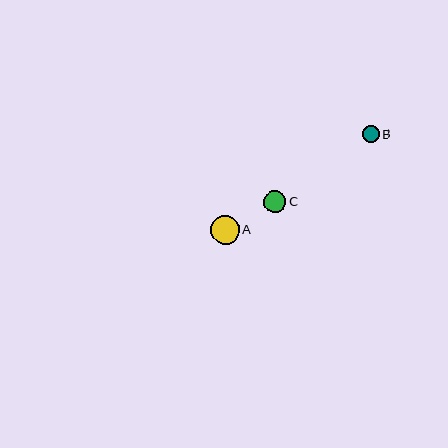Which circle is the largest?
Circle A is the largest with a size of approximately 29 pixels.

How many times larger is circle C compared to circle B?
Circle C is approximately 1.3 times the size of circle B.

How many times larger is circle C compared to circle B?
Circle C is approximately 1.3 times the size of circle B.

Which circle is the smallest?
Circle B is the smallest with a size of approximately 17 pixels.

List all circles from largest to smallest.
From largest to smallest: A, C, B.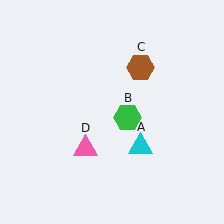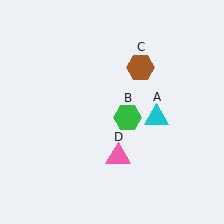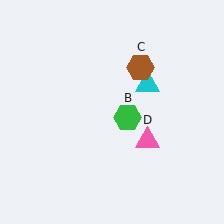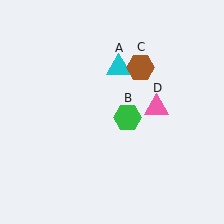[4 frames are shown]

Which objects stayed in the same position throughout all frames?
Green hexagon (object B) and brown hexagon (object C) remained stationary.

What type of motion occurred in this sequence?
The cyan triangle (object A), pink triangle (object D) rotated counterclockwise around the center of the scene.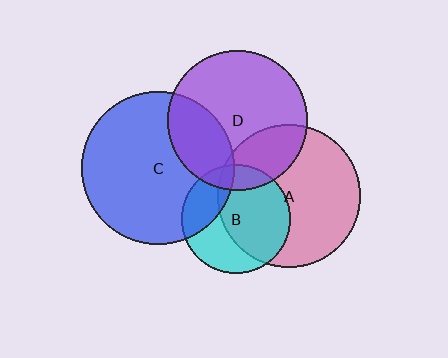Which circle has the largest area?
Circle C (blue).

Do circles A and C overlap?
Yes.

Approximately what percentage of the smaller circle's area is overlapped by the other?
Approximately 5%.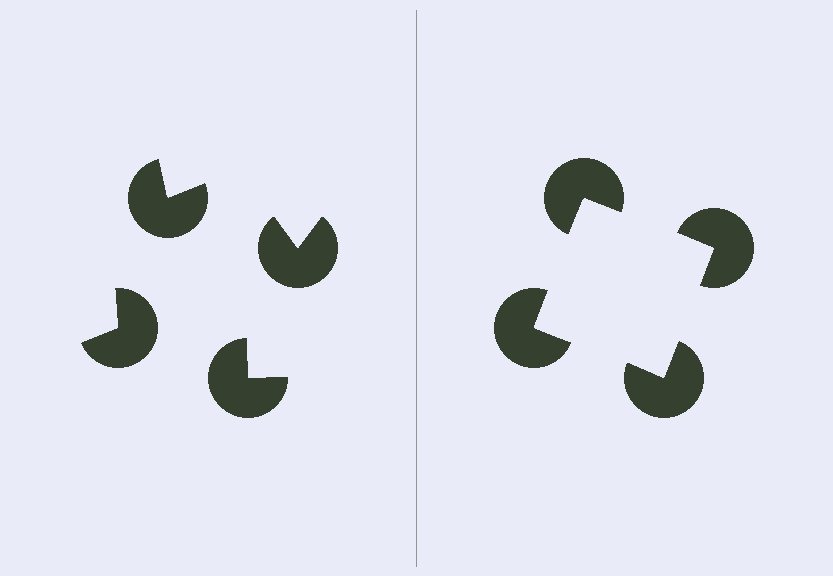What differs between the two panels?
The pac-man discs are positioned identically on both sides; only the wedge orientations differ. On the right they align to a square; on the left they are misaligned.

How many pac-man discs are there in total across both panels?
8 — 4 on each side.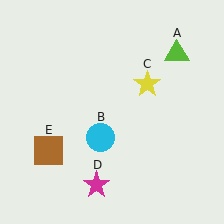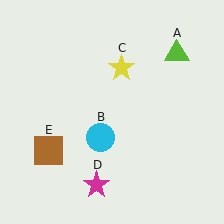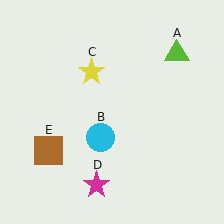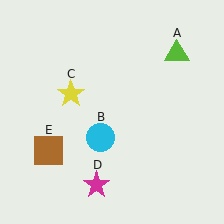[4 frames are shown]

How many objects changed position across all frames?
1 object changed position: yellow star (object C).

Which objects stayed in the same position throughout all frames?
Lime triangle (object A) and cyan circle (object B) and magenta star (object D) and brown square (object E) remained stationary.